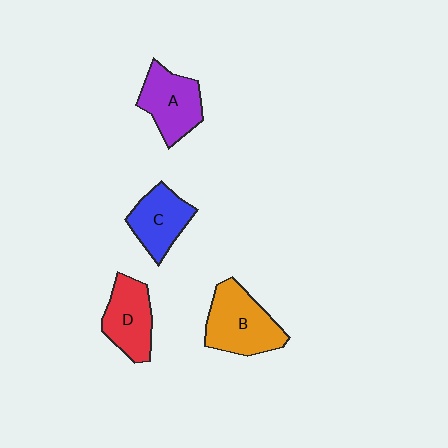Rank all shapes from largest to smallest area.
From largest to smallest: B (orange), A (purple), D (red), C (blue).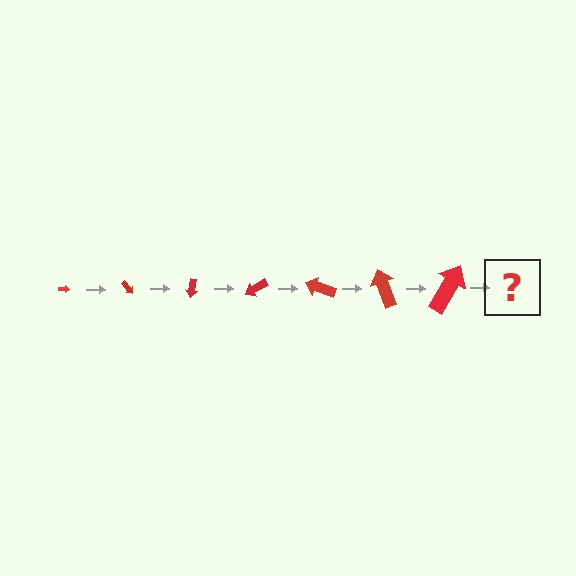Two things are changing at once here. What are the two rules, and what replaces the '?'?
The two rules are that the arrow grows larger each step and it rotates 50 degrees each step. The '?' should be an arrow, larger than the previous one and rotated 350 degrees from the start.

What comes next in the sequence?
The next element should be an arrow, larger than the previous one and rotated 350 degrees from the start.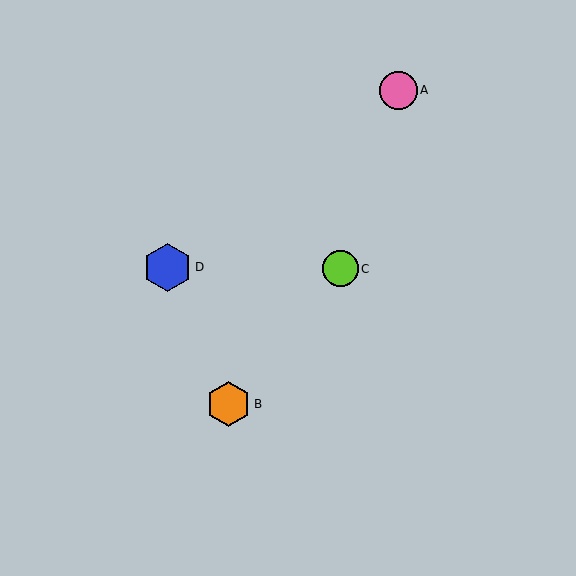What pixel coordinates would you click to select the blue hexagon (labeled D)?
Click at (167, 267) to select the blue hexagon D.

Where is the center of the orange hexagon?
The center of the orange hexagon is at (229, 404).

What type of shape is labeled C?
Shape C is a lime circle.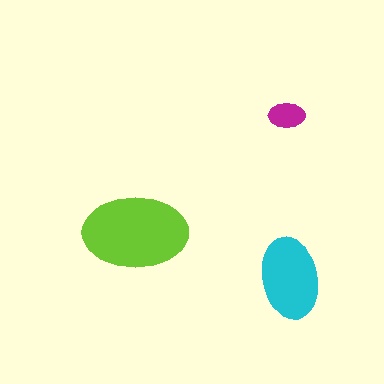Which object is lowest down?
The cyan ellipse is bottommost.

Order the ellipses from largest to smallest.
the lime one, the cyan one, the magenta one.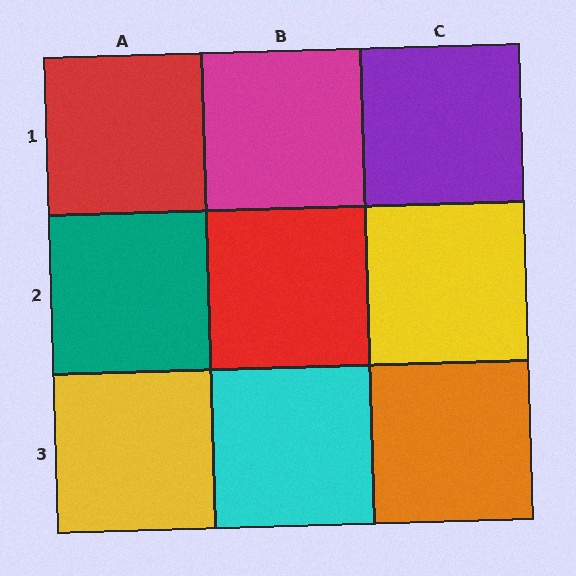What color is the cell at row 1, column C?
Purple.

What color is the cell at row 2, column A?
Teal.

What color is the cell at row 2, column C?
Yellow.